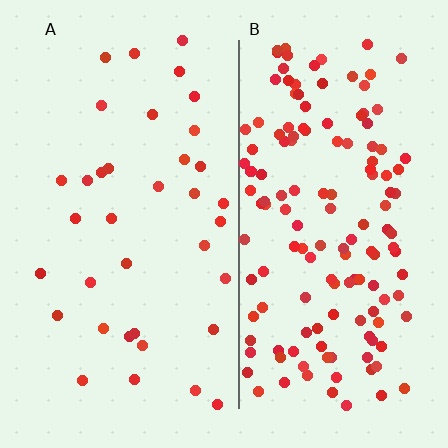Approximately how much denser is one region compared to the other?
Approximately 4.1× — region B over region A.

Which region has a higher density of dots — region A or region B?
B (the right).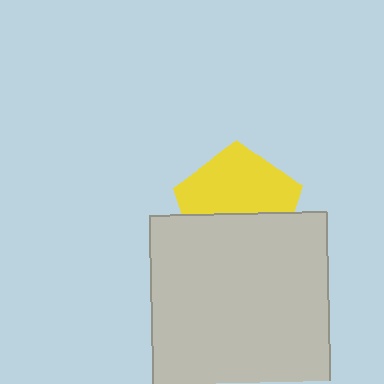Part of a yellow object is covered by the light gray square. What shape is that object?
It is a pentagon.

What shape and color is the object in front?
The object in front is a light gray square.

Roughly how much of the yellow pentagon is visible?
About half of it is visible (roughly 55%).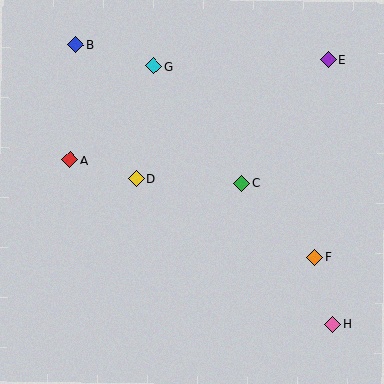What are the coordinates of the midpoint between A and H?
The midpoint between A and H is at (201, 242).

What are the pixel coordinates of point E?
Point E is at (328, 60).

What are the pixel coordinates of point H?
Point H is at (333, 324).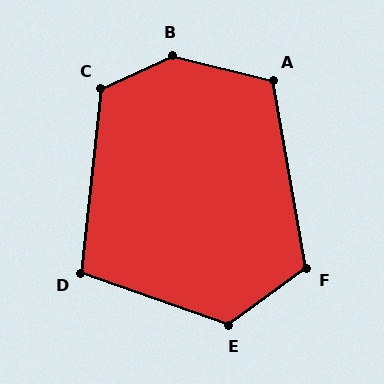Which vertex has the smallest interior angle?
D, at approximately 103 degrees.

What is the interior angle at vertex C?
Approximately 121 degrees (obtuse).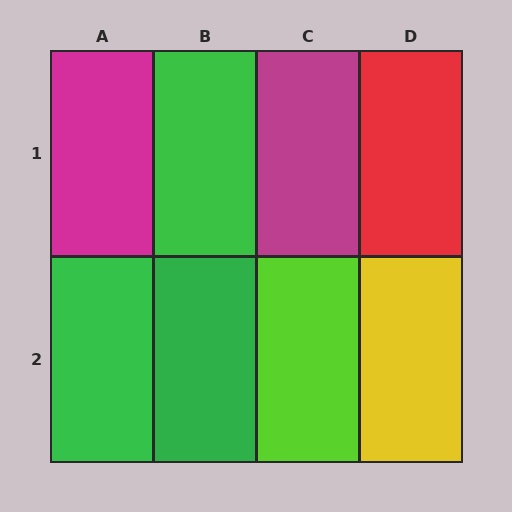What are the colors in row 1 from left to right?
Magenta, green, magenta, red.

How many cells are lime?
1 cell is lime.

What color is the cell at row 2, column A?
Green.